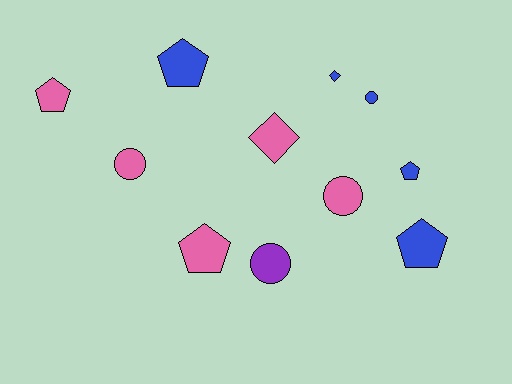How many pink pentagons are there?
There are 2 pink pentagons.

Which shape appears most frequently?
Pentagon, with 5 objects.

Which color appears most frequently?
Blue, with 5 objects.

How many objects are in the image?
There are 11 objects.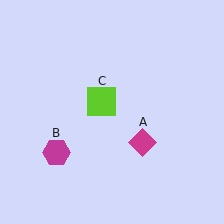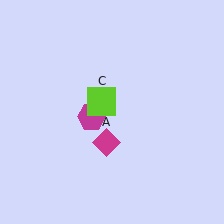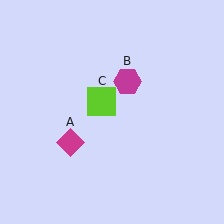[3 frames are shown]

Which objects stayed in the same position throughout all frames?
Lime square (object C) remained stationary.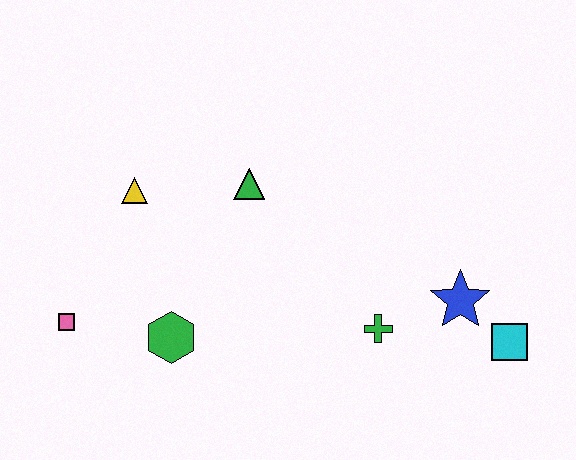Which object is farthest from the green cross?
The pink square is farthest from the green cross.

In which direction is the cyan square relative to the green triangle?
The cyan square is to the right of the green triangle.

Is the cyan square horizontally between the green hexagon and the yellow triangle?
No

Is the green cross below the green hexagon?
No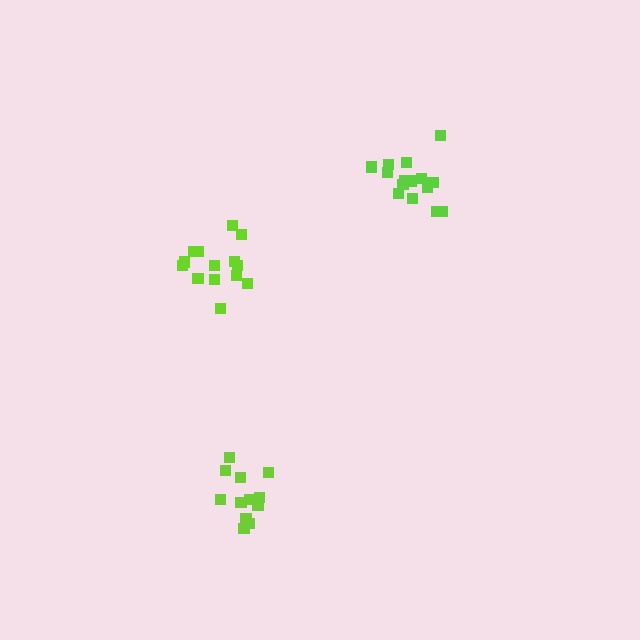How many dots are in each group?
Group 1: 14 dots, Group 2: 15 dots, Group 3: 12 dots (41 total).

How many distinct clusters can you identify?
There are 3 distinct clusters.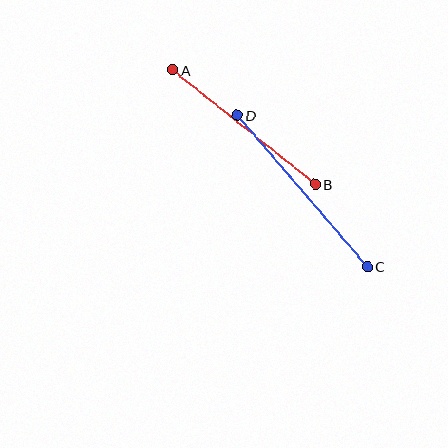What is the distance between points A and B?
The distance is approximately 183 pixels.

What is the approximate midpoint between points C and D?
The midpoint is at approximately (302, 191) pixels.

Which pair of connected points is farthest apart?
Points C and D are farthest apart.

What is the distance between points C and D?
The distance is approximately 199 pixels.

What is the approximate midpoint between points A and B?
The midpoint is at approximately (244, 127) pixels.